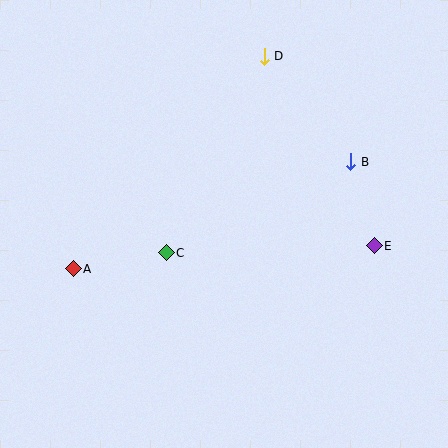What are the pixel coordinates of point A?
Point A is at (73, 269).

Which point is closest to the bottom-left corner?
Point A is closest to the bottom-left corner.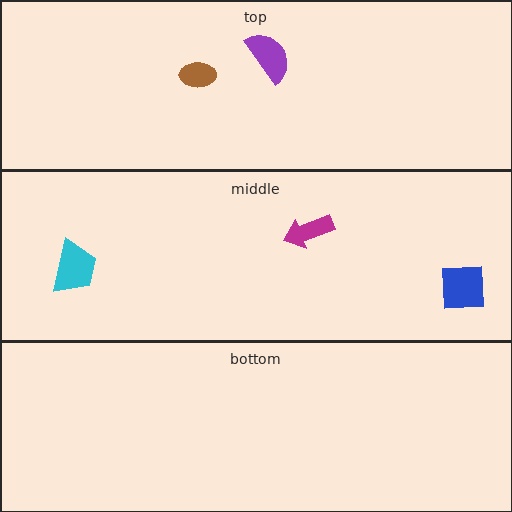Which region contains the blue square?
The middle region.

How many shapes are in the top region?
2.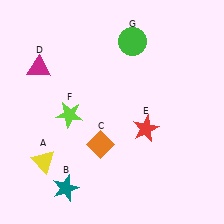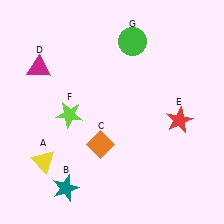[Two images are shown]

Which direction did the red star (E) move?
The red star (E) moved right.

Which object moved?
The red star (E) moved right.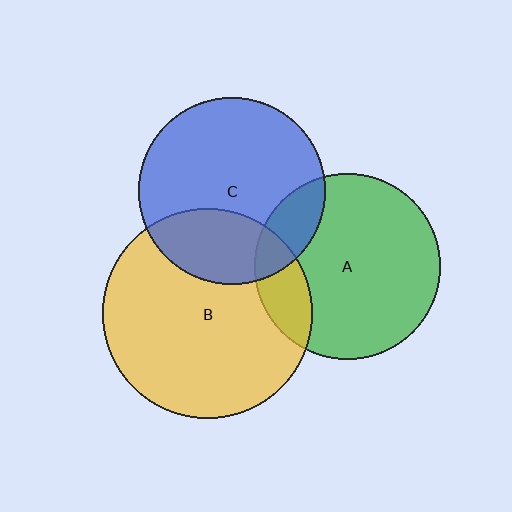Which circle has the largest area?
Circle B (yellow).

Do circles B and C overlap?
Yes.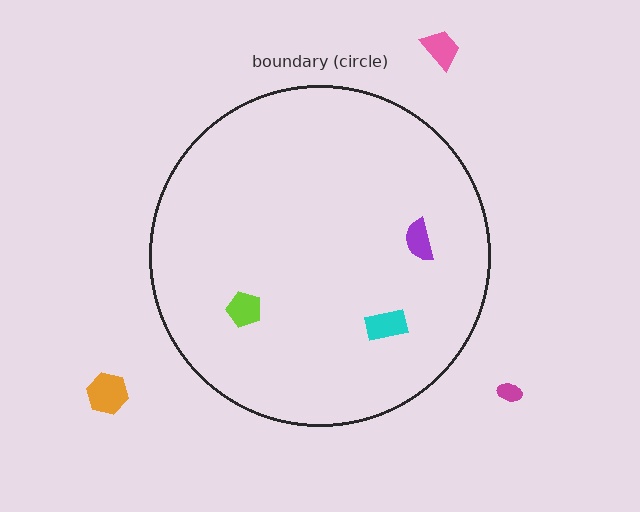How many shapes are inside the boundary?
3 inside, 3 outside.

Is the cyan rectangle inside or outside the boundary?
Inside.